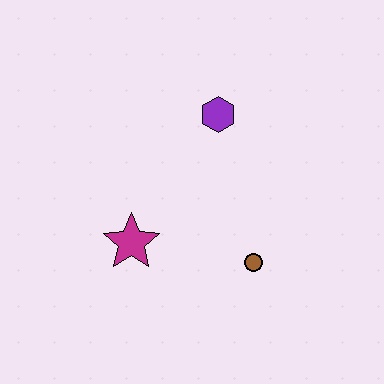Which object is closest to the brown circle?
The magenta star is closest to the brown circle.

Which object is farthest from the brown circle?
The purple hexagon is farthest from the brown circle.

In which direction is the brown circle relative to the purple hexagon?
The brown circle is below the purple hexagon.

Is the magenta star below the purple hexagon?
Yes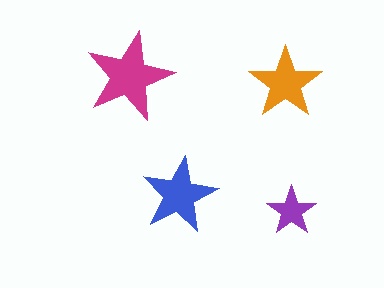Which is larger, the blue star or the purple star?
The blue one.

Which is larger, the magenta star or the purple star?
The magenta one.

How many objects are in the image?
There are 4 objects in the image.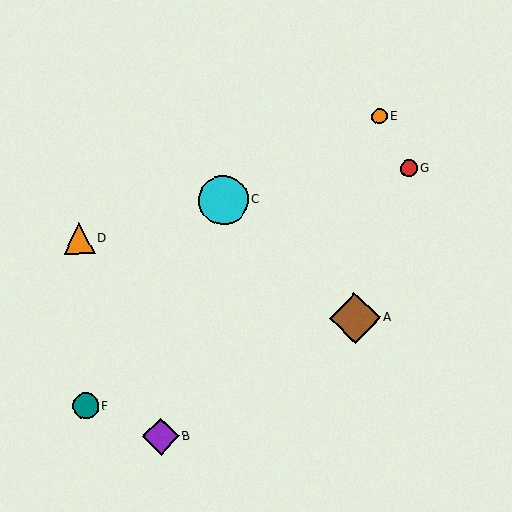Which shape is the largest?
The brown diamond (labeled A) is the largest.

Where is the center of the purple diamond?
The center of the purple diamond is at (161, 437).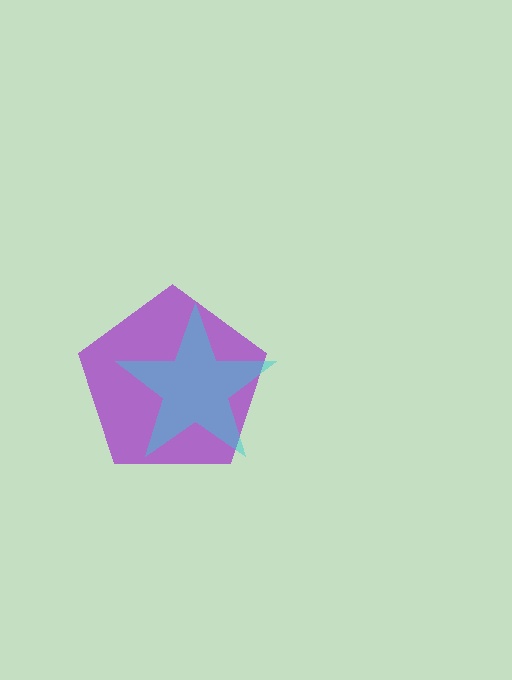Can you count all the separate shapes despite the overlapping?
Yes, there are 2 separate shapes.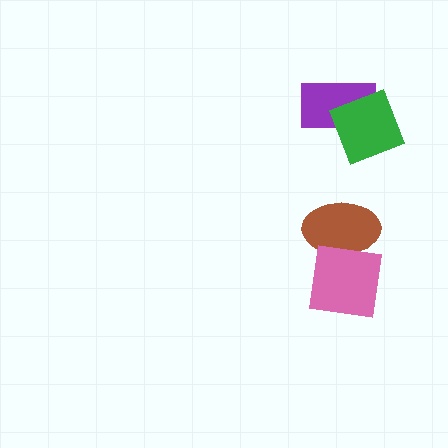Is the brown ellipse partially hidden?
Yes, it is partially covered by another shape.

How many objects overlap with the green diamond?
1 object overlaps with the green diamond.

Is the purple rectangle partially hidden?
Yes, it is partially covered by another shape.